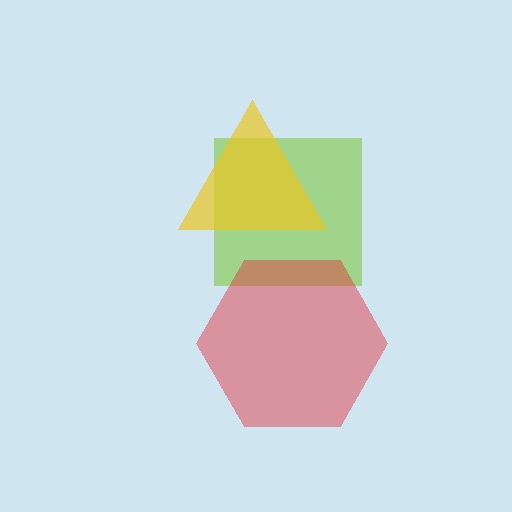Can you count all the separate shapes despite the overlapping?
Yes, there are 3 separate shapes.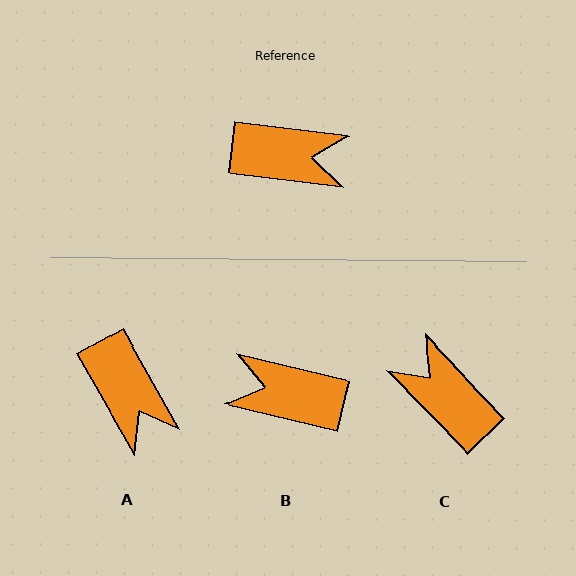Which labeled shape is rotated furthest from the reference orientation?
B, about 173 degrees away.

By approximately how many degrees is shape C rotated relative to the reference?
Approximately 141 degrees counter-clockwise.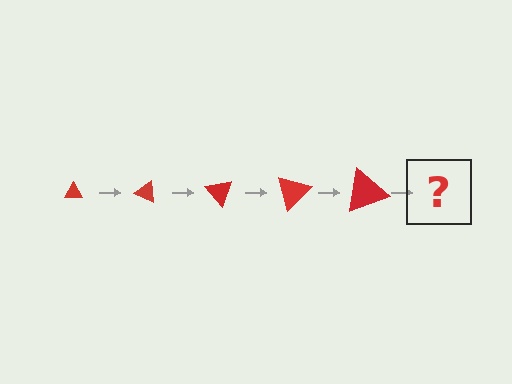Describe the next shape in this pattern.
It should be a triangle, larger than the previous one and rotated 125 degrees from the start.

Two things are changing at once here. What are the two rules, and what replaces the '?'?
The two rules are that the triangle grows larger each step and it rotates 25 degrees each step. The '?' should be a triangle, larger than the previous one and rotated 125 degrees from the start.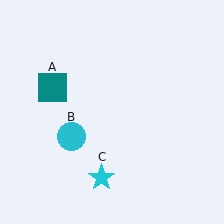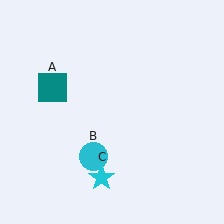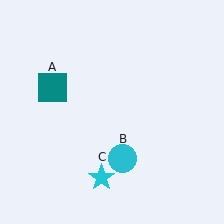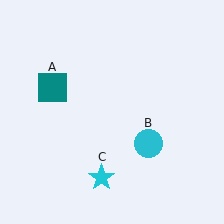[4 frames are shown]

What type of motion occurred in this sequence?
The cyan circle (object B) rotated counterclockwise around the center of the scene.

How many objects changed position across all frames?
1 object changed position: cyan circle (object B).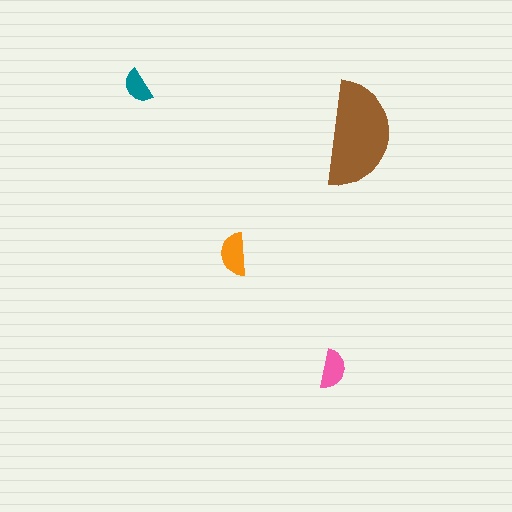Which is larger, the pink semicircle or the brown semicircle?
The brown one.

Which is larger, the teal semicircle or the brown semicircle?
The brown one.